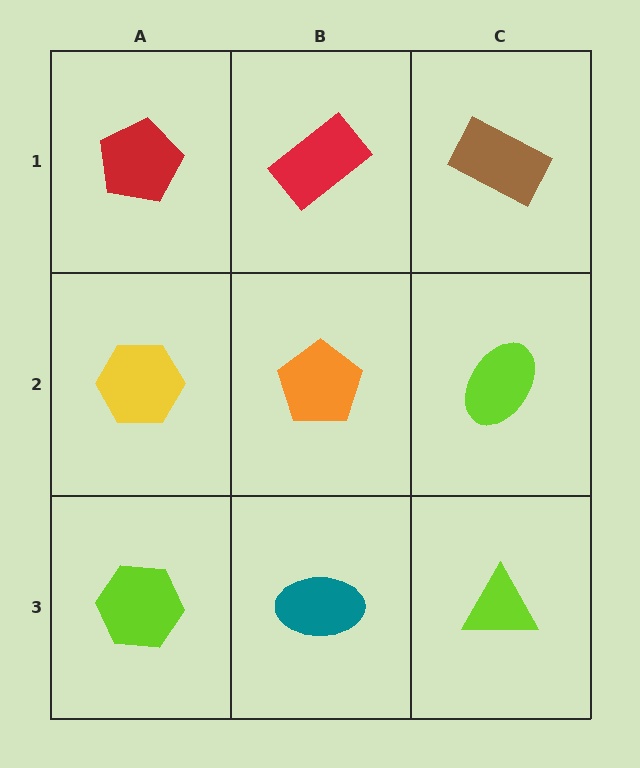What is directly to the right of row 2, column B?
A lime ellipse.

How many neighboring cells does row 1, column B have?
3.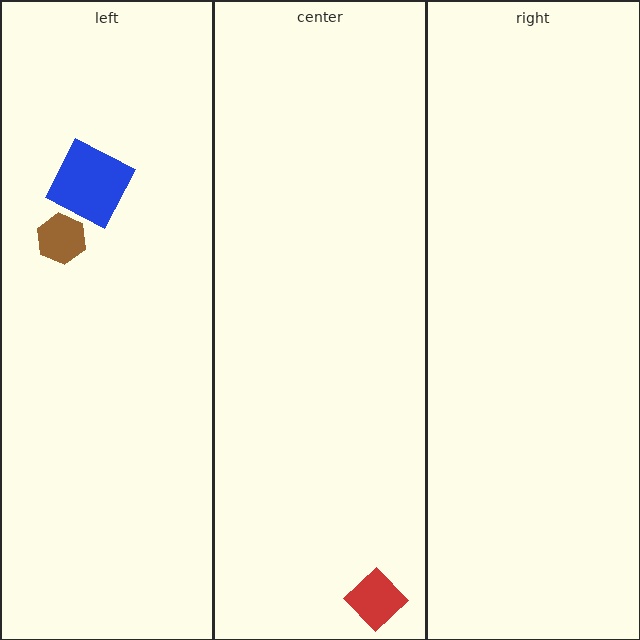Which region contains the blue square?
The left region.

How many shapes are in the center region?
1.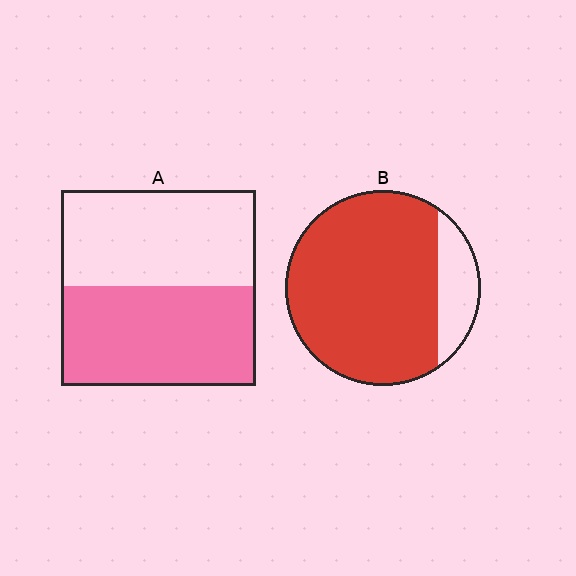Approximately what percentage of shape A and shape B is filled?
A is approximately 50% and B is approximately 85%.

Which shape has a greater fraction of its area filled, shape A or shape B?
Shape B.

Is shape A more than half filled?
Roughly half.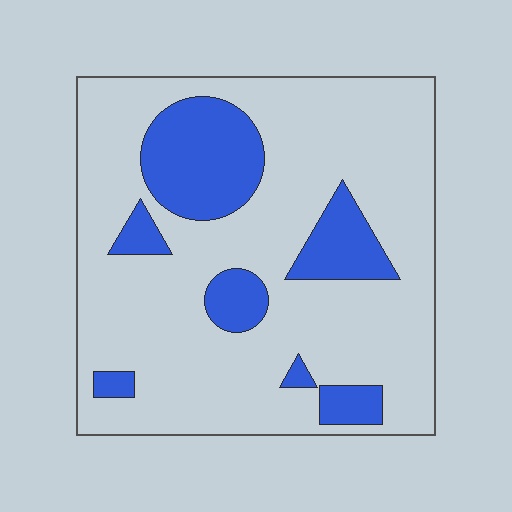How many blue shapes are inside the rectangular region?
7.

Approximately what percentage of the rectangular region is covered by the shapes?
Approximately 20%.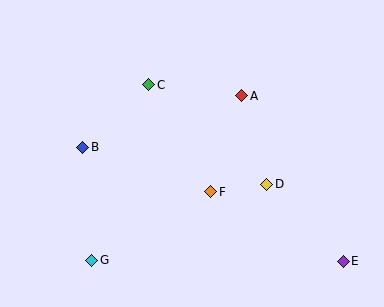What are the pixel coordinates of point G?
Point G is at (92, 260).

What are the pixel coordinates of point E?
Point E is at (343, 261).